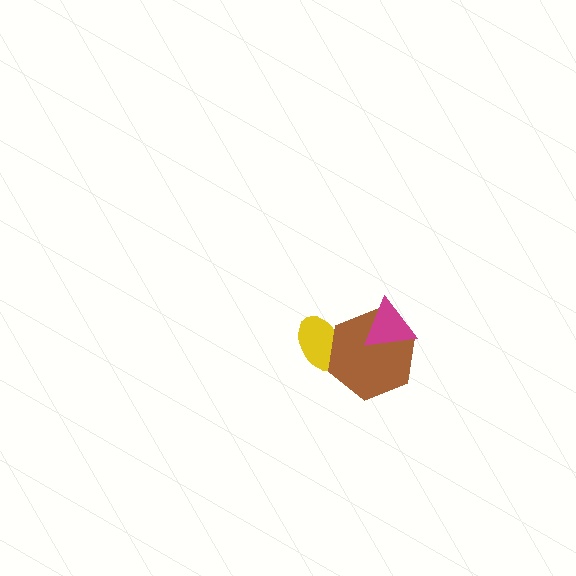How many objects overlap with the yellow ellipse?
1 object overlaps with the yellow ellipse.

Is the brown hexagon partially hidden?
Yes, it is partially covered by another shape.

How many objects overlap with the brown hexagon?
2 objects overlap with the brown hexagon.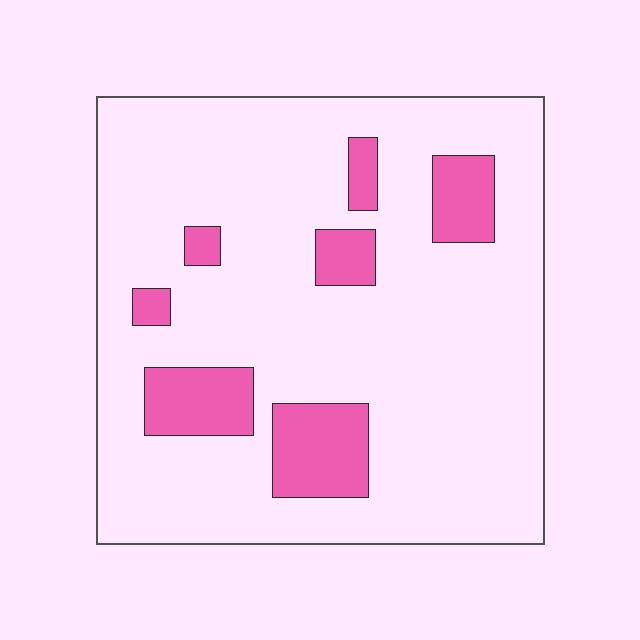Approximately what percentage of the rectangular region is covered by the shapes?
Approximately 15%.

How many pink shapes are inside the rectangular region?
7.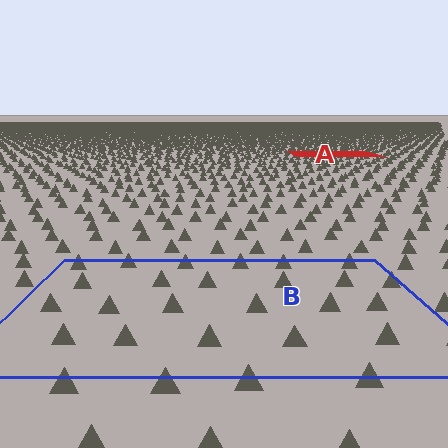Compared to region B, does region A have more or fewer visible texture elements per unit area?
Region A has more texture elements per unit area — they are packed more densely because it is farther away.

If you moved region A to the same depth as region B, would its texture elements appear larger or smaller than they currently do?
They would appear larger. At a closer depth, the same texture elements are projected at a bigger on-screen size.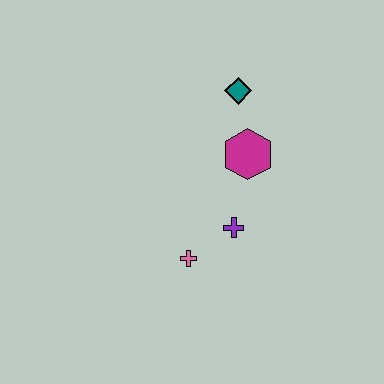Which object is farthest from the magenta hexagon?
The pink cross is farthest from the magenta hexagon.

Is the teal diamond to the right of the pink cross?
Yes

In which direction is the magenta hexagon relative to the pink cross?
The magenta hexagon is above the pink cross.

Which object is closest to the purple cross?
The pink cross is closest to the purple cross.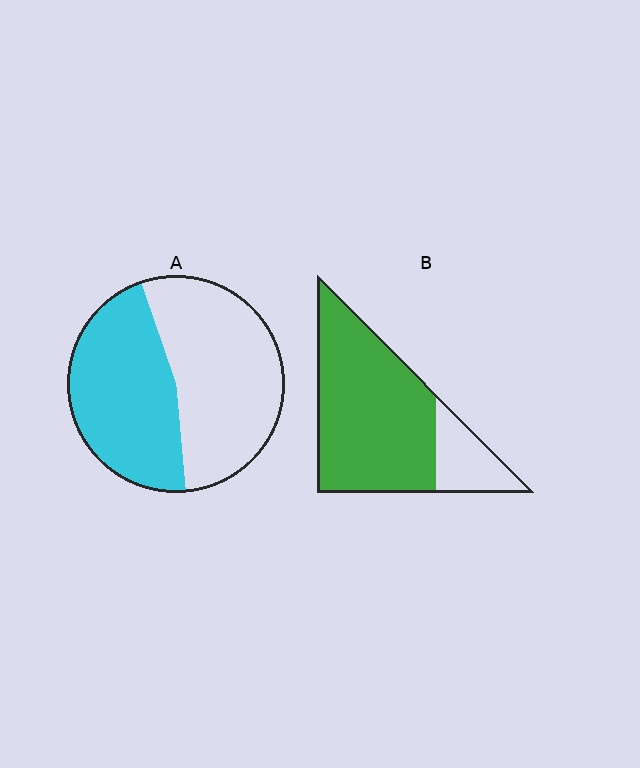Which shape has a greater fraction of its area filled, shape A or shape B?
Shape B.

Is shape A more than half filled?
Roughly half.